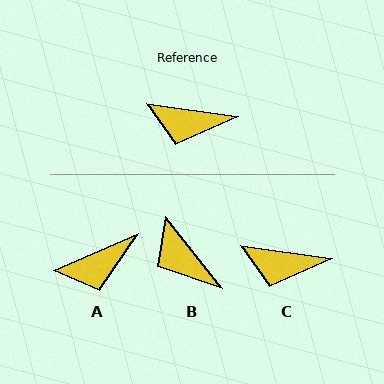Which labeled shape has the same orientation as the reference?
C.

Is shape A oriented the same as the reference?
No, it is off by about 32 degrees.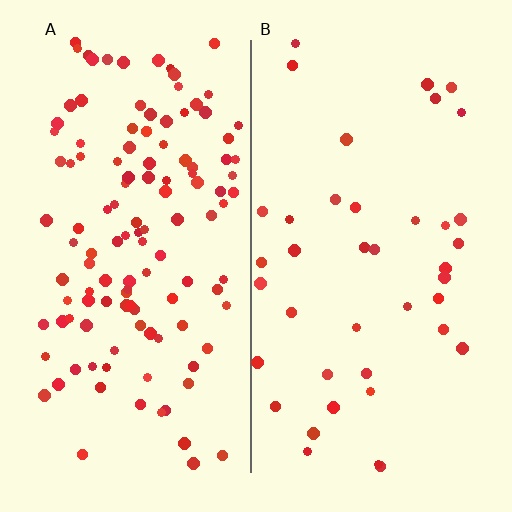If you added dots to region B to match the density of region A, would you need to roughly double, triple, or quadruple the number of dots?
Approximately triple.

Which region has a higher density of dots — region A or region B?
A (the left).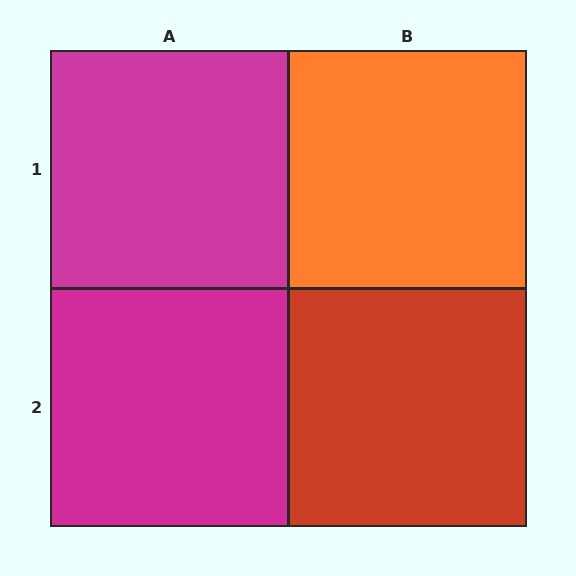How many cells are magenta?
2 cells are magenta.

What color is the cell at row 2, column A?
Magenta.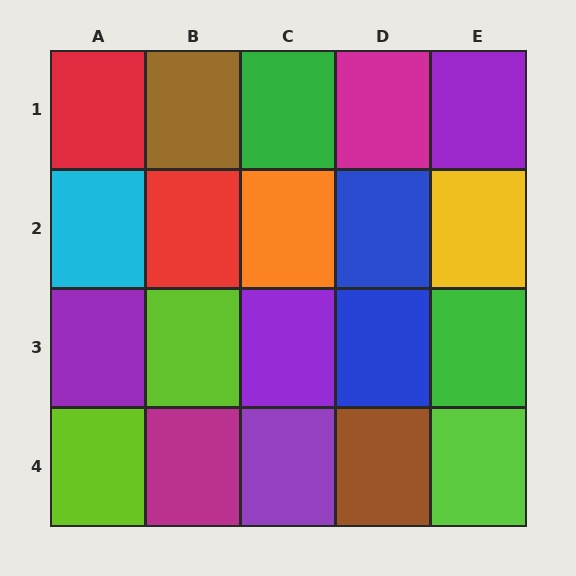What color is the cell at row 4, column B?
Magenta.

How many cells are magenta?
2 cells are magenta.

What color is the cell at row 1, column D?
Magenta.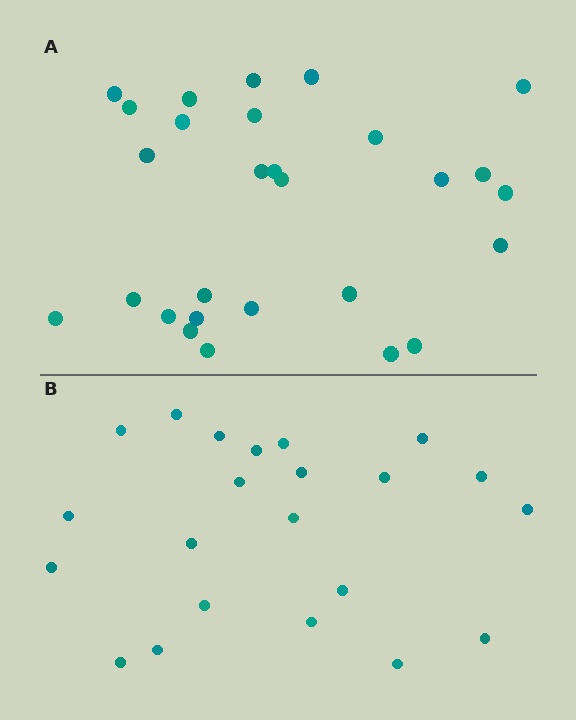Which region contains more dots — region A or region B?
Region A (the top region) has more dots.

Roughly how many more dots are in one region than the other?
Region A has about 6 more dots than region B.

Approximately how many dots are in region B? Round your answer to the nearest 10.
About 20 dots. (The exact count is 22, which rounds to 20.)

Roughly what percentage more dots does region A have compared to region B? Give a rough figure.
About 25% more.